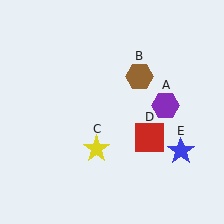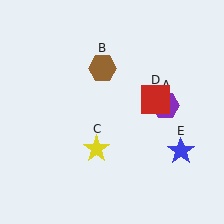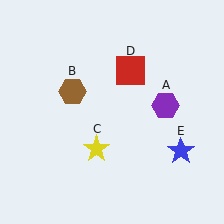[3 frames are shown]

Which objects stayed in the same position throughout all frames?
Purple hexagon (object A) and yellow star (object C) and blue star (object E) remained stationary.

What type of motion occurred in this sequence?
The brown hexagon (object B), red square (object D) rotated counterclockwise around the center of the scene.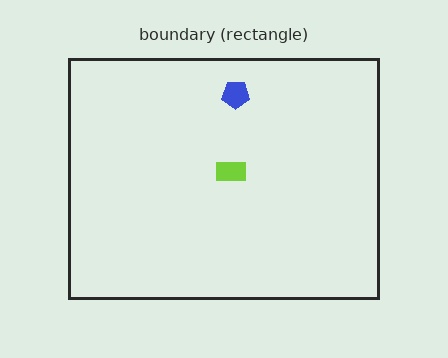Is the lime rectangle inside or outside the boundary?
Inside.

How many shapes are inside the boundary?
2 inside, 0 outside.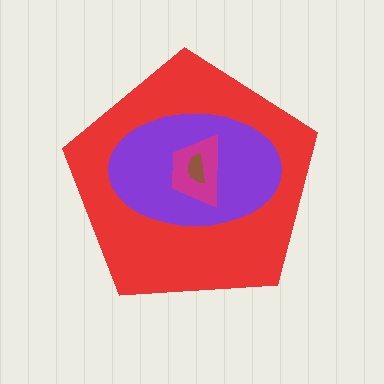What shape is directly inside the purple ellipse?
The magenta trapezoid.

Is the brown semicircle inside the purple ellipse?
Yes.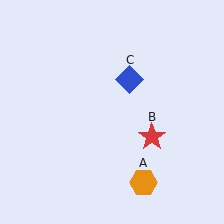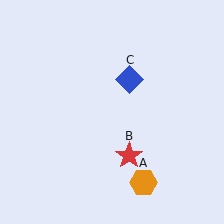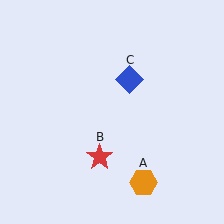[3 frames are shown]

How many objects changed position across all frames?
1 object changed position: red star (object B).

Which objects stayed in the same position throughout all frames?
Orange hexagon (object A) and blue diamond (object C) remained stationary.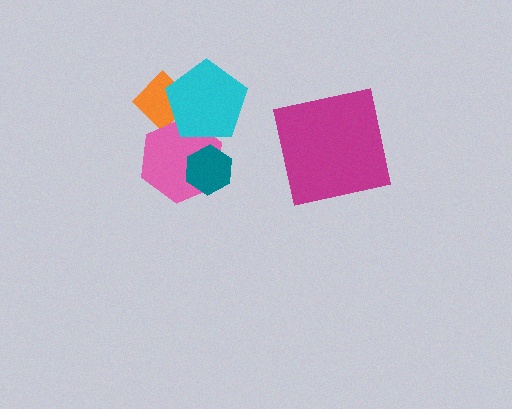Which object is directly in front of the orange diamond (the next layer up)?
The pink hexagon is directly in front of the orange diamond.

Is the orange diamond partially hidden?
Yes, it is partially covered by another shape.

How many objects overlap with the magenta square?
0 objects overlap with the magenta square.